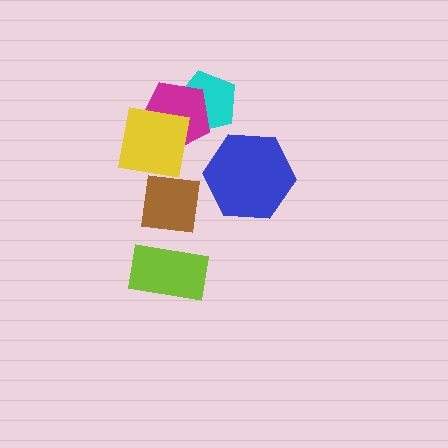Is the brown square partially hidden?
Yes, it is partially covered by another shape.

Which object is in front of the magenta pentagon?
The yellow square is in front of the magenta pentagon.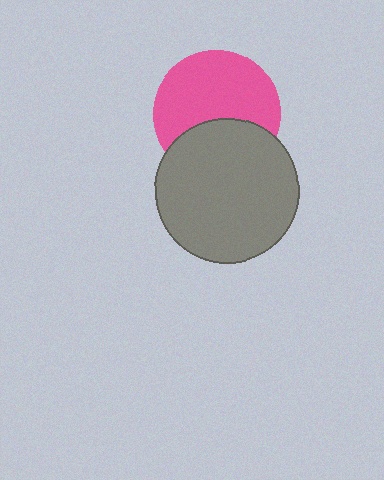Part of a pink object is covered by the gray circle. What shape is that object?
It is a circle.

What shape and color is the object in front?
The object in front is a gray circle.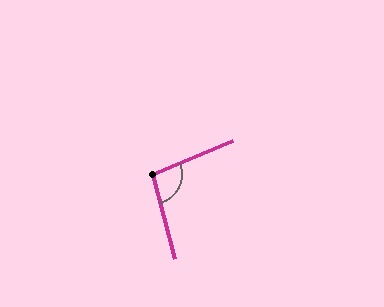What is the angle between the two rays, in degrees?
Approximately 98 degrees.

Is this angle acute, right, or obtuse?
It is obtuse.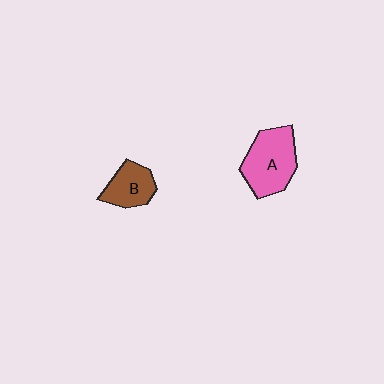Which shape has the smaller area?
Shape B (brown).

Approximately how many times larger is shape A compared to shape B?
Approximately 1.6 times.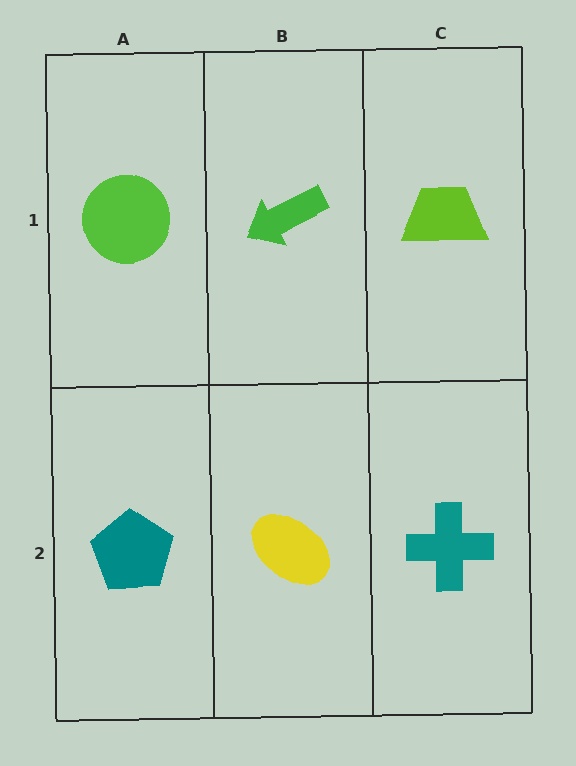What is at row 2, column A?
A teal pentagon.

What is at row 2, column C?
A teal cross.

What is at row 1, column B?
A green arrow.